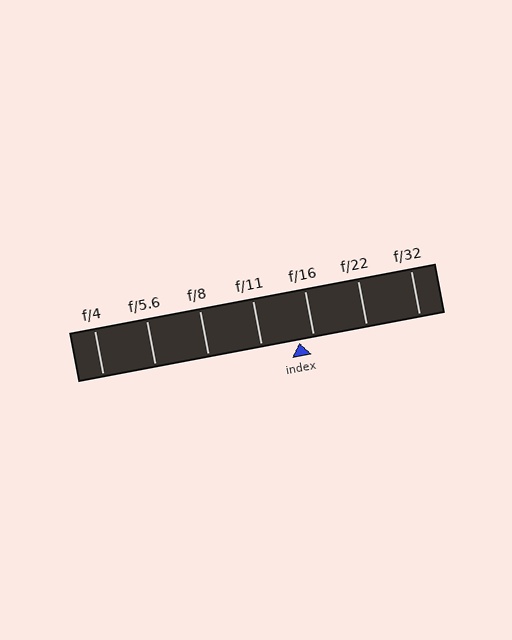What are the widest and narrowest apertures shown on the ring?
The widest aperture shown is f/4 and the narrowest is f/32.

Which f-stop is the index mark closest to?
The index mark is closest to f/16.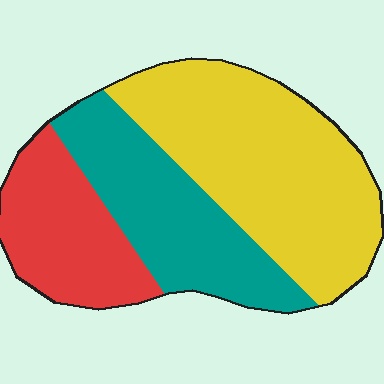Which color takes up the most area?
Yellow, at roughly 45%.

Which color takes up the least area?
Red, at roughly 25%.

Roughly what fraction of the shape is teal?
Teal covers around 30% of the shape.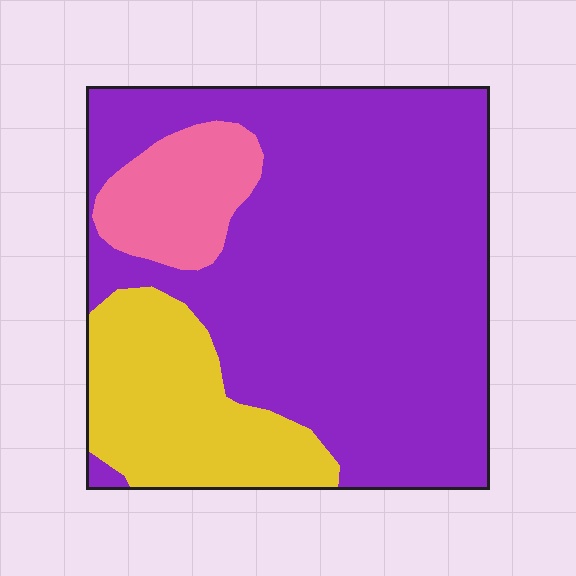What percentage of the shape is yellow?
Yellow covers 20% of the shape.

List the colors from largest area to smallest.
From largest to smallest: purple, yellow, pink.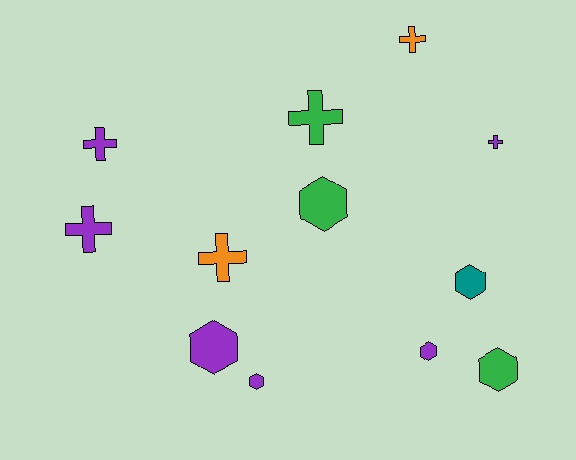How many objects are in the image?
There are 12 objects.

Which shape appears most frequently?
Hexagon, with 6 objects.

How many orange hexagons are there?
There are no orange hexagons.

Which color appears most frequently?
Purple, with 6 objects.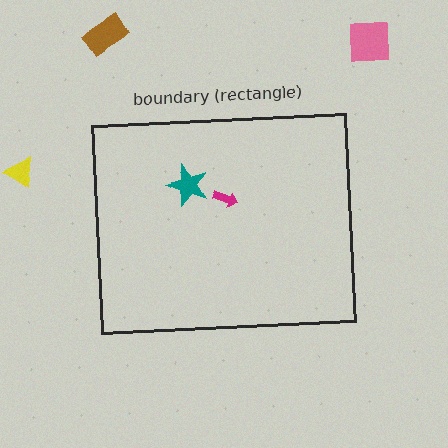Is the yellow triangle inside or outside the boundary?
Outside.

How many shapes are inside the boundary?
2 inside, 3 outside.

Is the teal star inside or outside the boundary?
Inside.